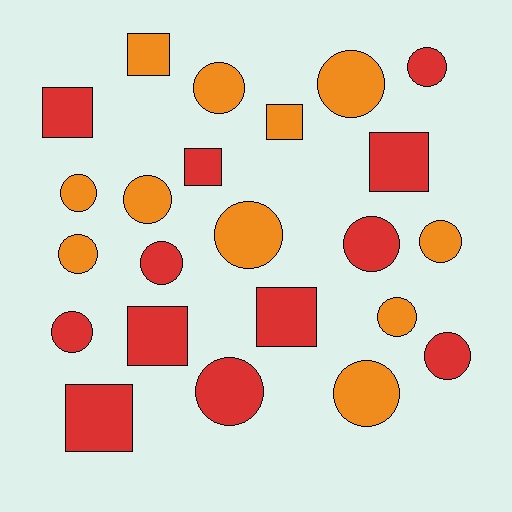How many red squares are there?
There are 6 red squares.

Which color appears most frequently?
Red, with 12 objects.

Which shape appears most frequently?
Circle, with 15 objects.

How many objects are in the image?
There are 23 objects.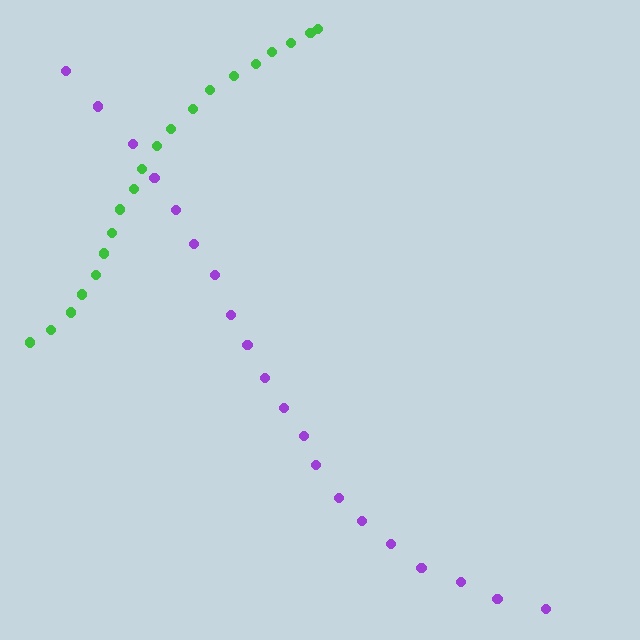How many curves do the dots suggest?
There are 2 distinct paths.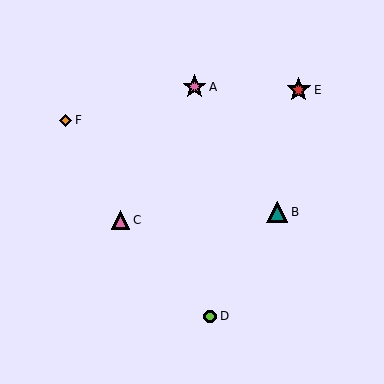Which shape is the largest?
The red star (labeled E) is the largest.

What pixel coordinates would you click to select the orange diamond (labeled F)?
Click at (65, 120) to select the orange diamond F.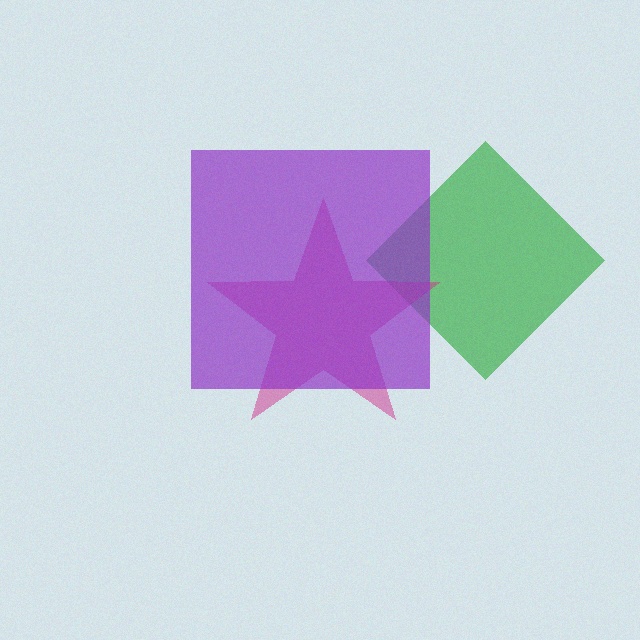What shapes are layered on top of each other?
The layered shapes are: a green diamond, a magenta star, a purple square.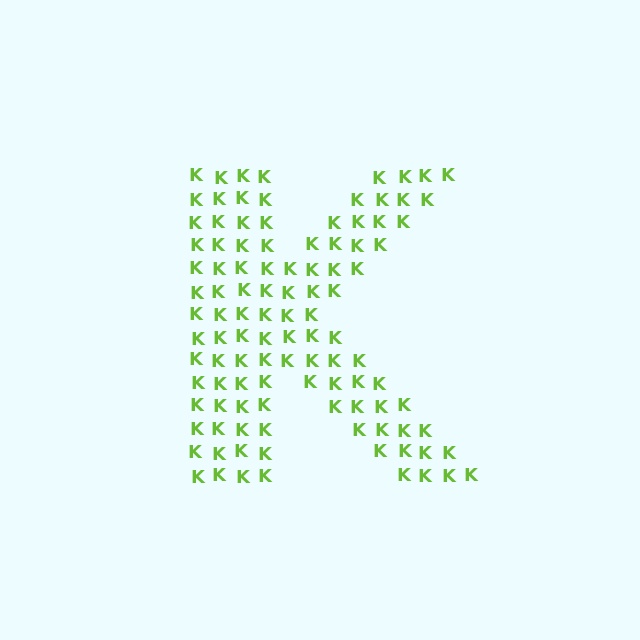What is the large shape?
The large shape is the letter K.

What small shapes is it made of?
It is made of small letter K's.